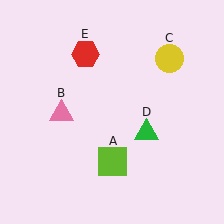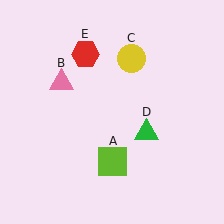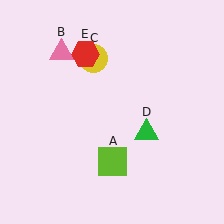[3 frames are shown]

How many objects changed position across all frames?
2 objects changed position: pink triangle (object B), yellow circle (object C).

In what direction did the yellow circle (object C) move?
The yellow circle (object C) moved left.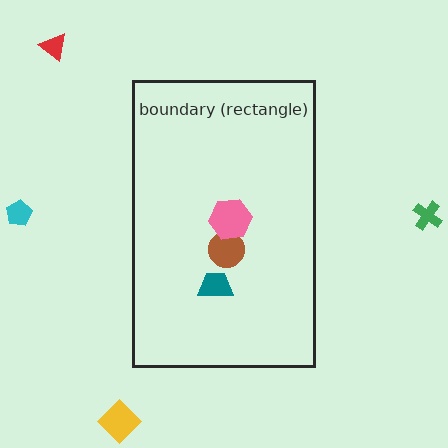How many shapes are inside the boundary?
3 inside, 4 outside.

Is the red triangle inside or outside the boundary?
Outside.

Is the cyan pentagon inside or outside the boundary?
Outside.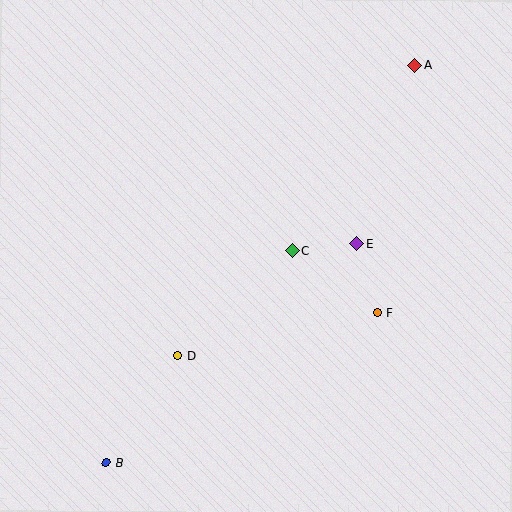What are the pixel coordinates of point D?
Point D is at (178, 356).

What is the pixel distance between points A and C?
The distance between A and C is 223 pixels.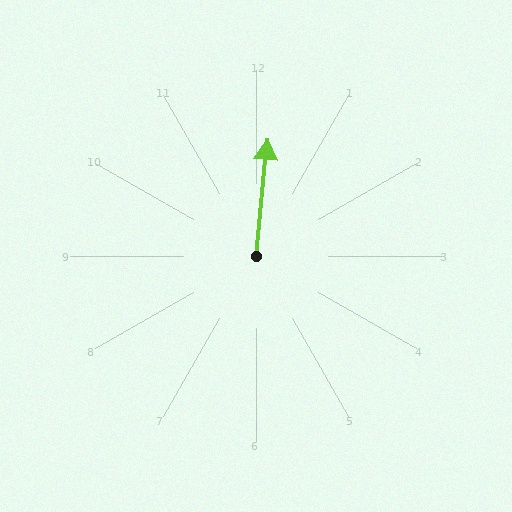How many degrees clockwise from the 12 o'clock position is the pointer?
Approximately 5 degrees.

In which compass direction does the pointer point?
North.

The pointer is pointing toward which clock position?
Roughly 12 o'clock.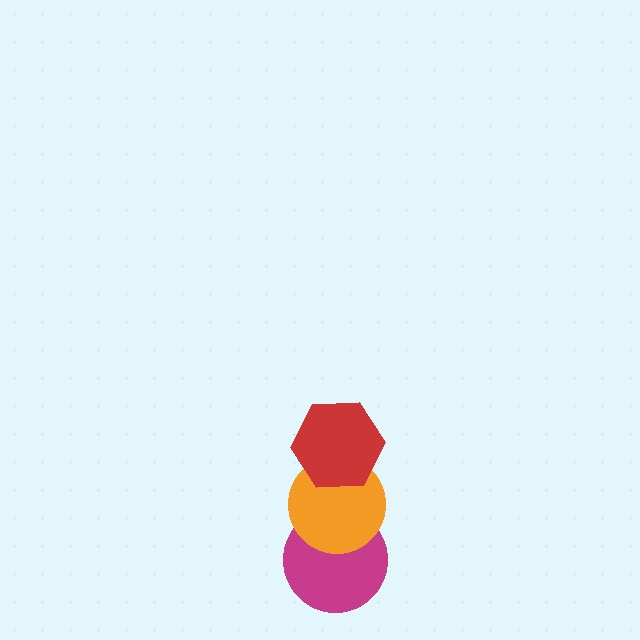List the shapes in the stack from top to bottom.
From top to bottom: the red hexagon, the orange circle, the magenta circle.